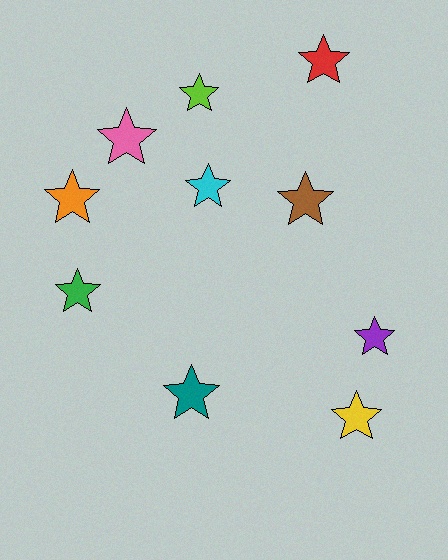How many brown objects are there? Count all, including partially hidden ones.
There is 1 brown object.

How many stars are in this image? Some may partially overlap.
There are 10 stars.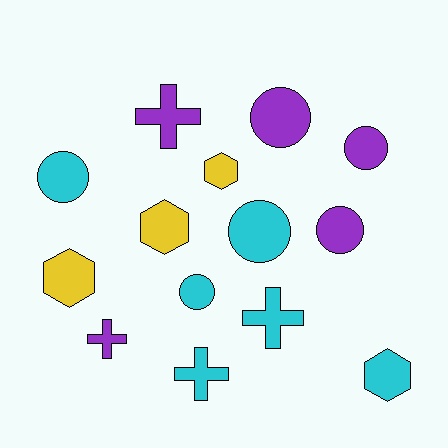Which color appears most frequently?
Cyan, with 6 objects.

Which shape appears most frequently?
Circle, with 6 objects.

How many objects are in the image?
There are 14 objects.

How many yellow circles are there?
There are no yellow circles.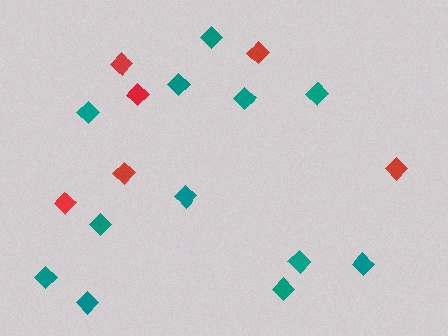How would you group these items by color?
There are 2 groups: one group of red diamonds (6) and one group of teal diamonds (12).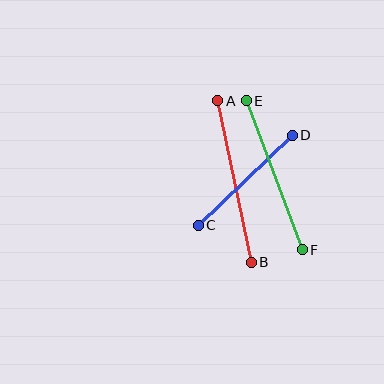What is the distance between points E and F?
The distance is approximately 159 pixels.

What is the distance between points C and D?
The distance is approximately 130 pixels.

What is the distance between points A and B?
The distance is approximately 165 pixels.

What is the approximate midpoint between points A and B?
The midpoint is at approximately (234, 182) pixels.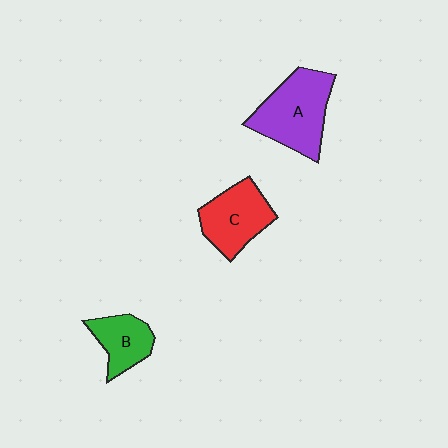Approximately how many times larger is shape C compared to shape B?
Approximately 1.4 times.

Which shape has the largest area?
Shape A (purple).